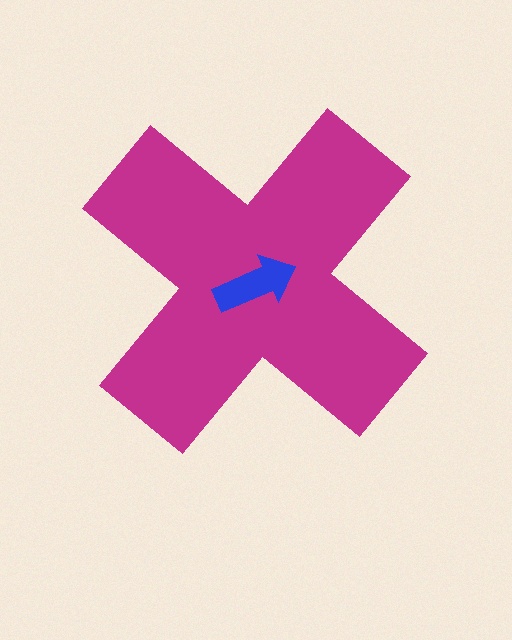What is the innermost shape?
The blue arrow.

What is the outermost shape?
The magenta cross.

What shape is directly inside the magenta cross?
The blue arrow.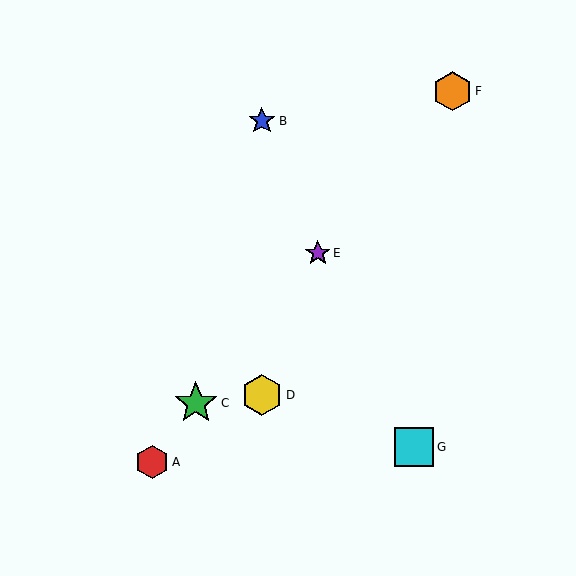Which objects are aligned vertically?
Objects B, D are aligned vertically.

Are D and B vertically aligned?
Yes, both are at x≈262.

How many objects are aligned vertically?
2 objects (B, D) are aligned vertically.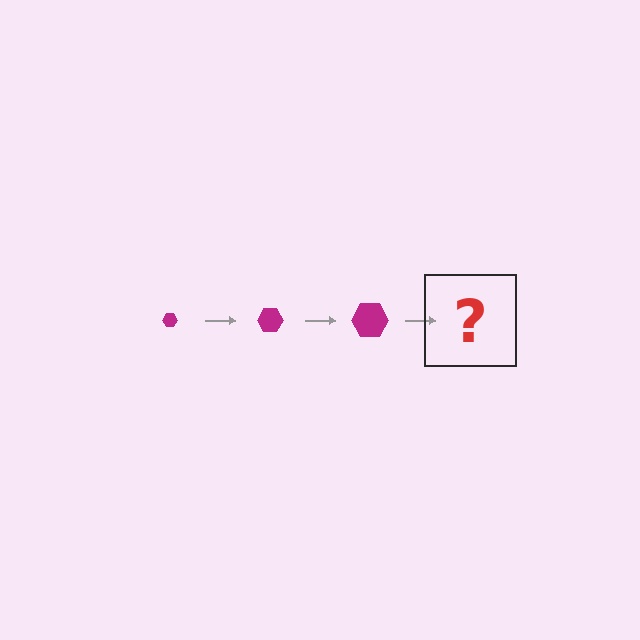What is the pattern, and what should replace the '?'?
The pattern is that the hexagon gets progressively larger each step. The '?' should be a magenta hexagon, larger than the previous one.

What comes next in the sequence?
The next element should be a magenta hexagon, larger than the previous one.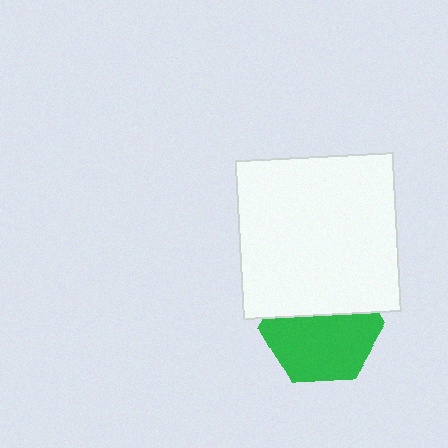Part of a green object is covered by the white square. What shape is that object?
It is a hexagon.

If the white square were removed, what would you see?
You would see the complete green hexagon.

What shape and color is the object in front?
The object in front is a white square.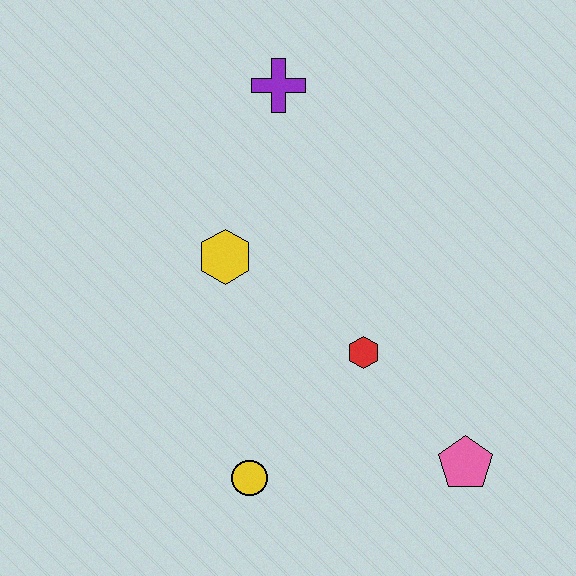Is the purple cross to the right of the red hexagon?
No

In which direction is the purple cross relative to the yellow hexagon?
The purple cross is above the yellow hexagon.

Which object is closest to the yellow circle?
The red hexagon is closest to the yellow circle.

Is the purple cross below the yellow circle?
No